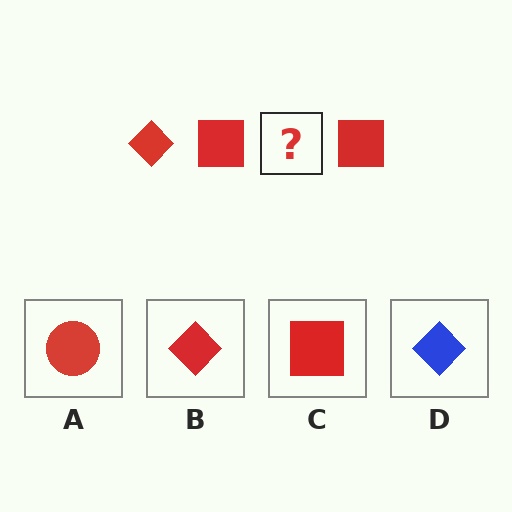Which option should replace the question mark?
Option B.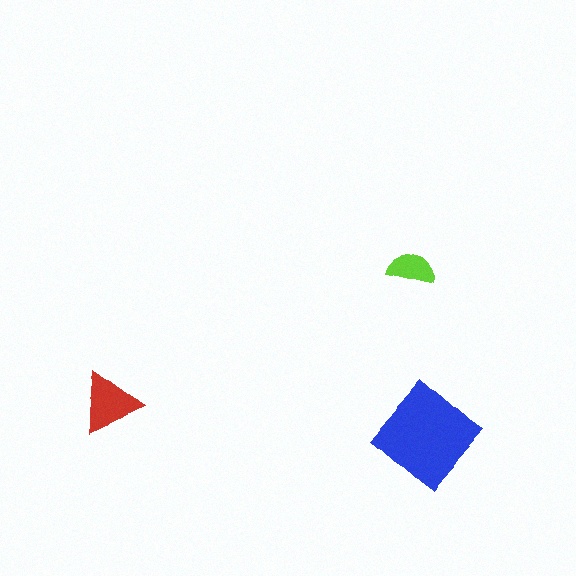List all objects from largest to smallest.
The blue diamond, the red triangle, the lime semicircle.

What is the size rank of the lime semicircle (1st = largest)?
3rd.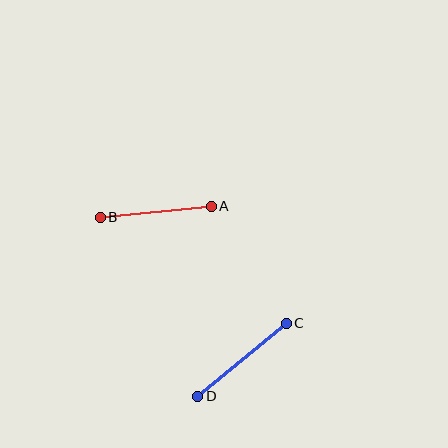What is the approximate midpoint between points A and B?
The midpoint is at approximately (156, 212) pixels.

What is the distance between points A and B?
The distance is approximately 111 pixels.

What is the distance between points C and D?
The distance is approximately 115 pixels.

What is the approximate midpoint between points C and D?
The midpoint is at approximately (242, 360) pixels.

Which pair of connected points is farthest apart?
Points C and D are farthest apart.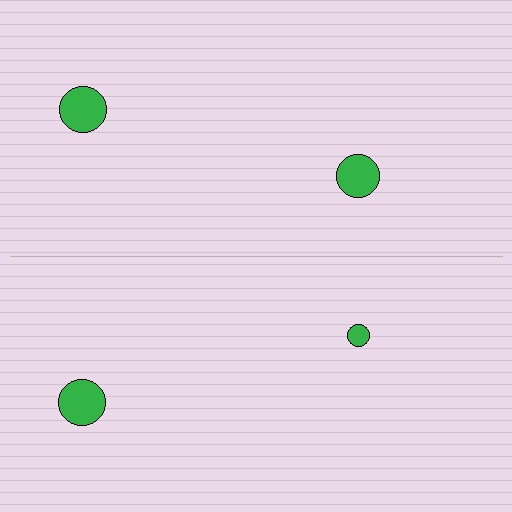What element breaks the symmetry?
The green circle on the bottom side has a different size than its mirror counterpart.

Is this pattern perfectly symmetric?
No, the pattern is not perfectly symmetric. The green circle on the bottom side has a different size than its mirror counterpart.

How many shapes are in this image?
There are 4 shapes in this image.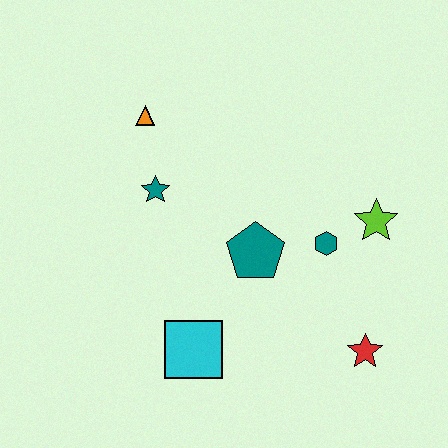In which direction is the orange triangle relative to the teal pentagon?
The orange triangle is above the teal pentagon.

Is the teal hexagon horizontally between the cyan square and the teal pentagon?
No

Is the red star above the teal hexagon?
No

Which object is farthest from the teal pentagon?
The orange triangle is farthest from the teal pentagon.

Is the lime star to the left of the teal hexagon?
No